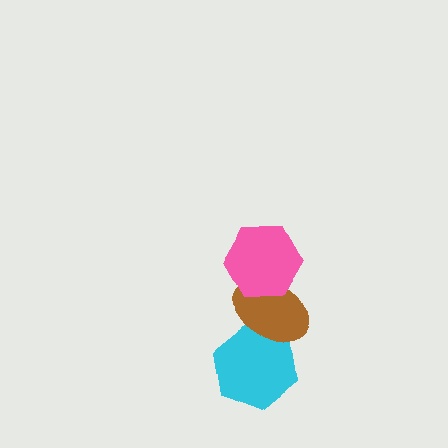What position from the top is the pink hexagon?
The pink hexagon is 1st from the top.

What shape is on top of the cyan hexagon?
The brown ellipse is on top of the cyan hexagon.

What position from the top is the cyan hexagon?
The cyan hexagon is 3rd from the top.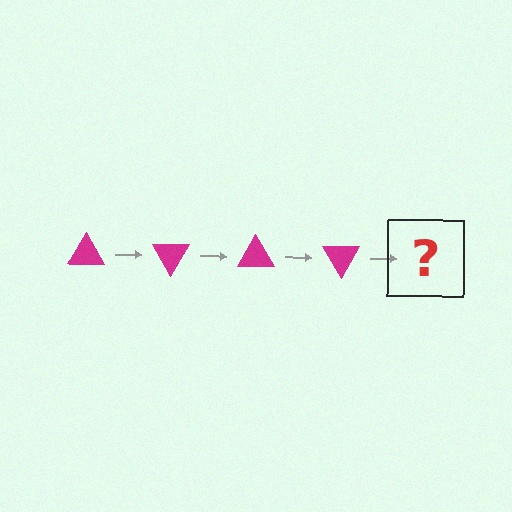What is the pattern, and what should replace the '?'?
The pattern is that the triangle rotates 60 degrees each step. The '?' should be a magenta triangle rotated 240 degrees.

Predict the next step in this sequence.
The next step is a magenta triangle rotated 240 degrees.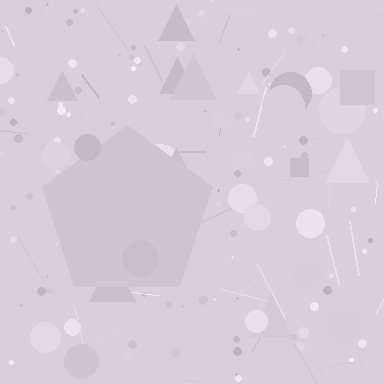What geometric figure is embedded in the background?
A pentagon is embedded in the background.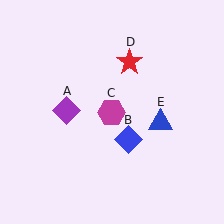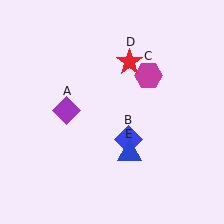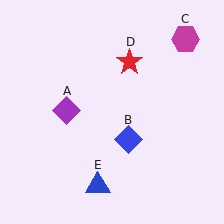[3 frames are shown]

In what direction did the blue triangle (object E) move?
The blue triangle (object E) moved down and to the left.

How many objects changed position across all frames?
2 objects changed position: magenta hexagon (object C), blue triangle (object E).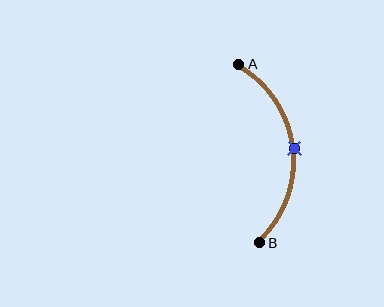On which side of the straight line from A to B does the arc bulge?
The arc bulges to the right of the straight line connecting A and B.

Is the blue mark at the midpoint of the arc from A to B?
Yes. The blue mark lies on the arc at equal arc-length from both A and B — it is the arc midpoint.